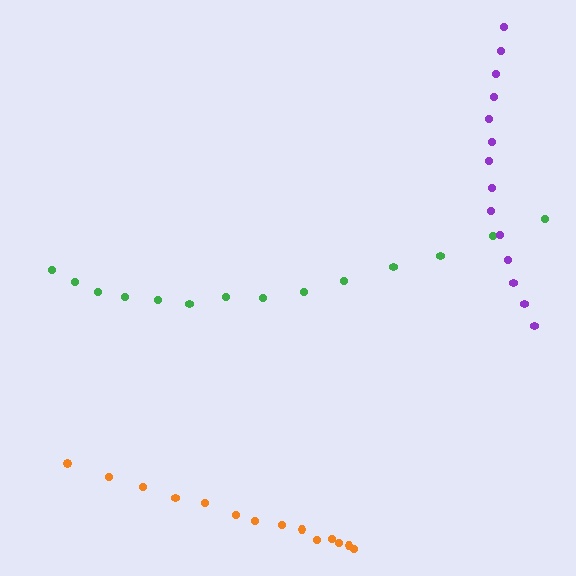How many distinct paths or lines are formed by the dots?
There are 3 distinct paths.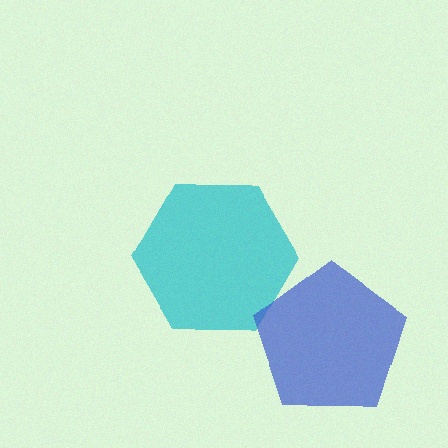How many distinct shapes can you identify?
There are 2 distinct shapes: a cyan hexagon, a blue pentagon.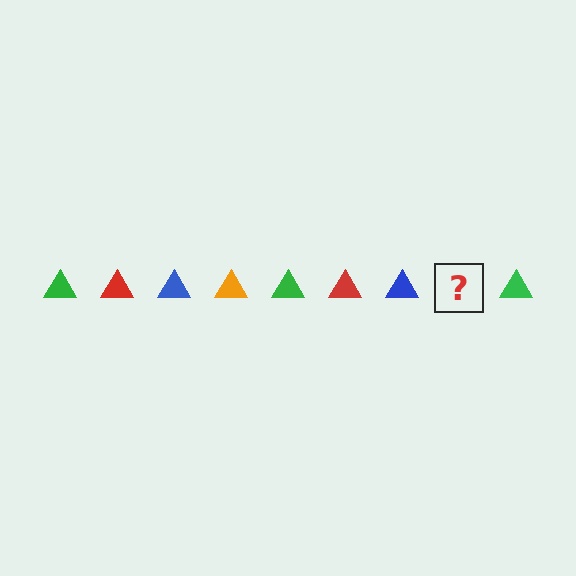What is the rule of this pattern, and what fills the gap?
The rule is that the pattern cycles through green, red, blue, orange triangles. The gap should be filled with an orange triangle.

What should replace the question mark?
The question mark should be replaced with an orange triangle.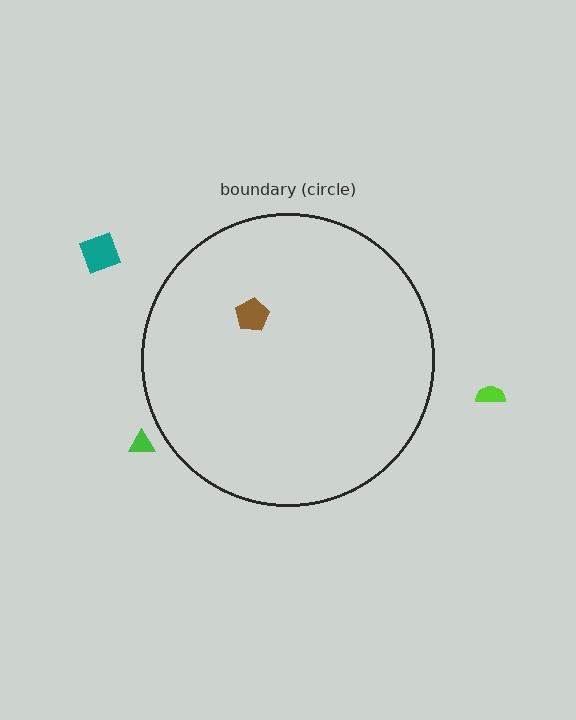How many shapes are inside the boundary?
1 inside, 3 outside.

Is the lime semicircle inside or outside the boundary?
Outside.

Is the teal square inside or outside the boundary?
Outside.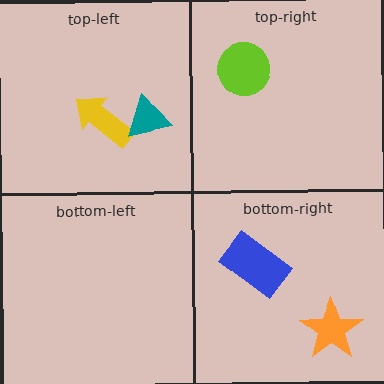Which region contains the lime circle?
The top-right region.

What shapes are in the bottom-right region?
The orange star, the blue rectangle.